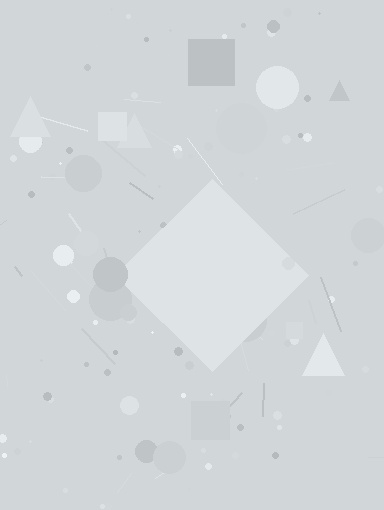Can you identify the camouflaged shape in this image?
The camouflaged shape is a diamond.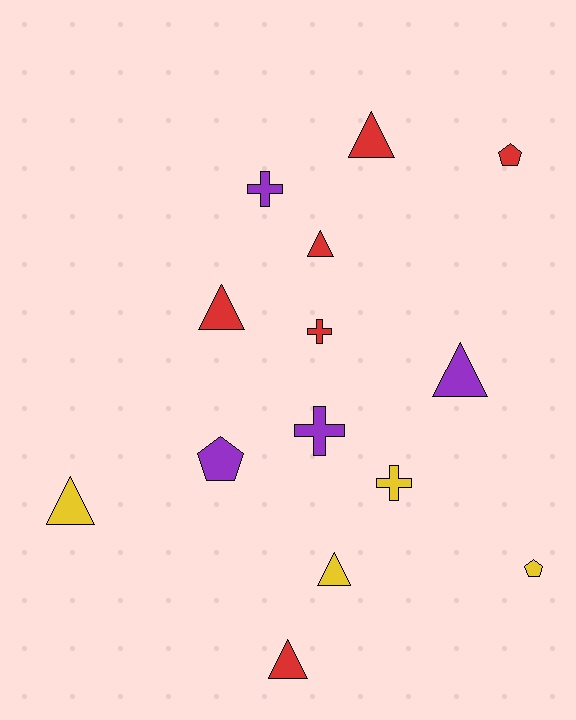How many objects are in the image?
There are 14 objects.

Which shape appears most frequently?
Triangle, with 7 objects.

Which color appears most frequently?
Red, with 6 objects.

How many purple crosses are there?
There are 2 purple crosses.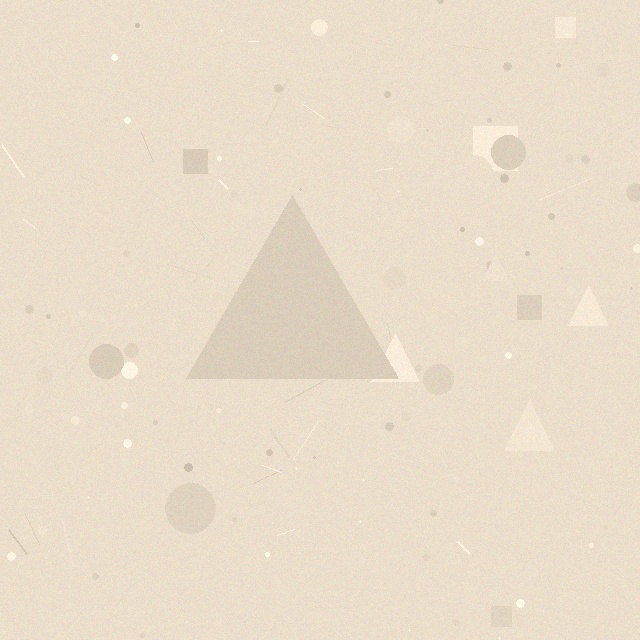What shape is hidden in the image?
A triangle is hidden in the image.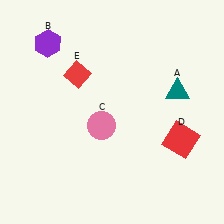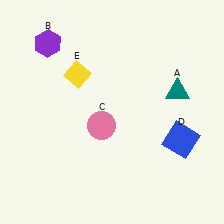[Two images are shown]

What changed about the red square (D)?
In Image 1, D is red. In Image 2, it changed to blue.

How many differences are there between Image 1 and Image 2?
There are 2 differences between the two images.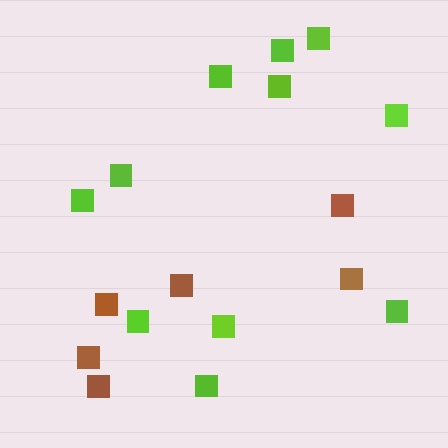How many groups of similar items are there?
There are 2 groups: one group of brown squares (6) and one group of lime squares (11).